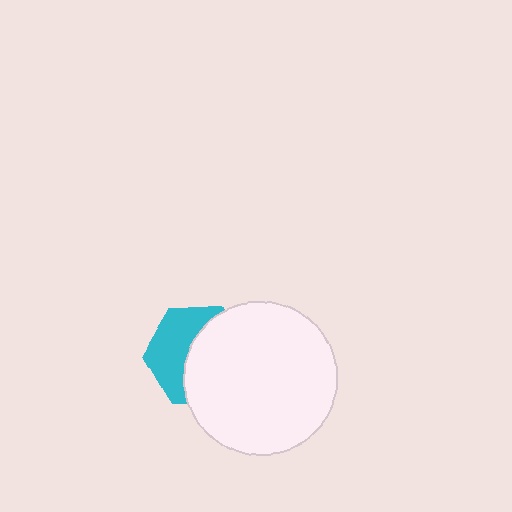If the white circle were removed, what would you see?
You would see the complete cyan hexagon.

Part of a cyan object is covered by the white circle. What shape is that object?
It is a hexagon.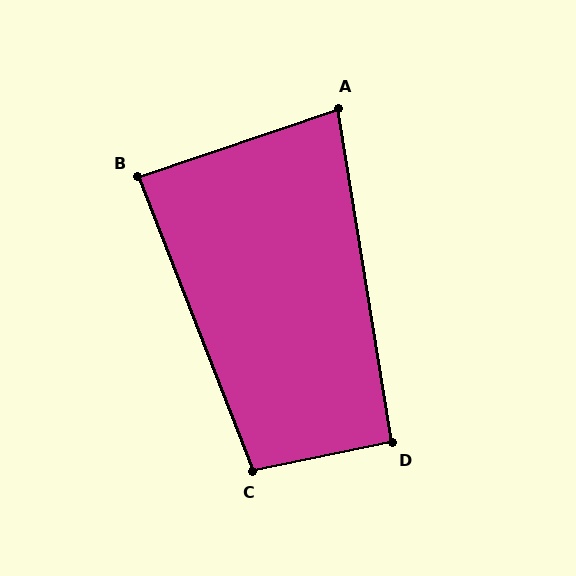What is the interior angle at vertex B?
Approximately 88 degrees (approximately right).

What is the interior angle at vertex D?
Approximately 92 degrees (approximately right).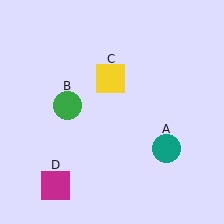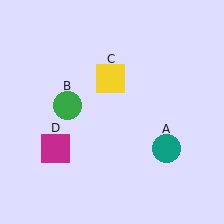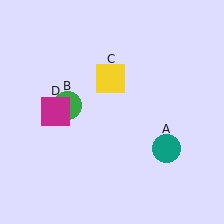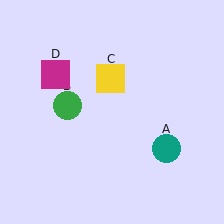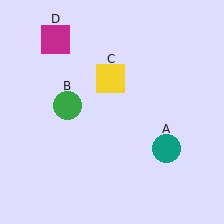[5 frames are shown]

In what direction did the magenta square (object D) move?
The magenta square (object D) moved up.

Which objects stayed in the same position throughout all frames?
Teal circle (object A) and green circle (object B) and yellow square (object C) remained stationary.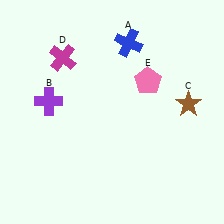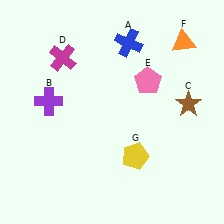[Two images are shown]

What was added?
An orange triangle (F), a yellow pentagon (G) were added in Image 2.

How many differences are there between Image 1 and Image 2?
There are 2 differences between the two images.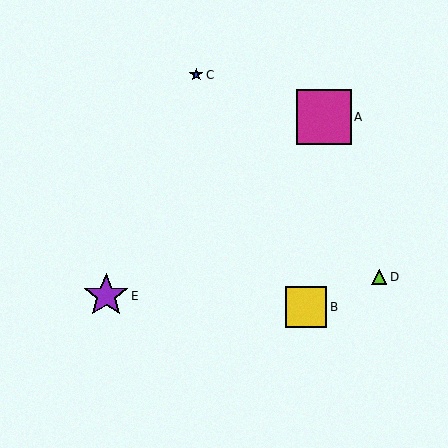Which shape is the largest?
The magenta square (labeled A) is the largest.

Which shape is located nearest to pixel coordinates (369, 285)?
The lime triangle (labeled D) at (379, 277) is nearest to that location.